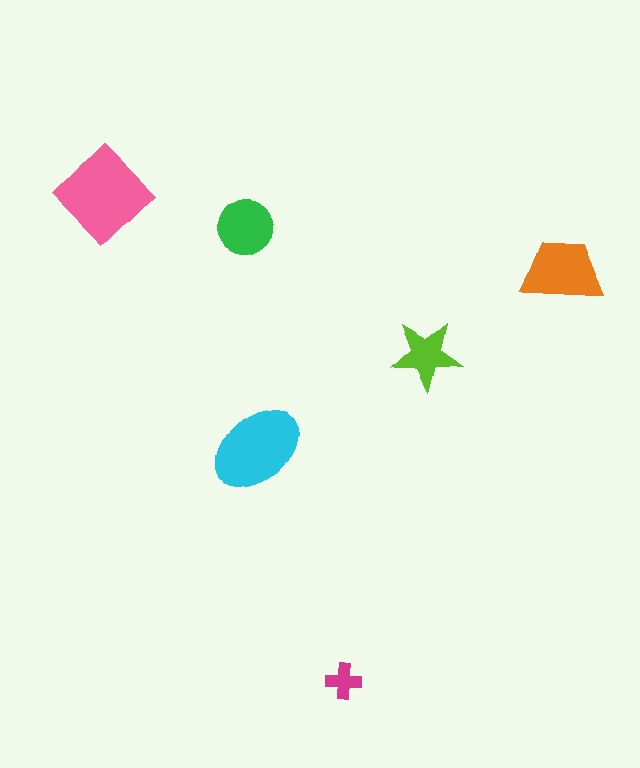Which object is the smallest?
The magenta cross.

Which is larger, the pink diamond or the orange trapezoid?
The pink diamond.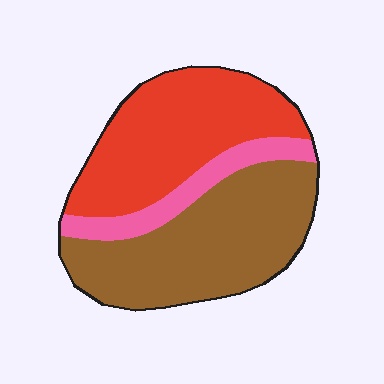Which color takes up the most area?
Brown, at roughly 45%.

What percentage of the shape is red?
Red covers roughly 40% of the shape.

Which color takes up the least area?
Pink, at roughly 15%.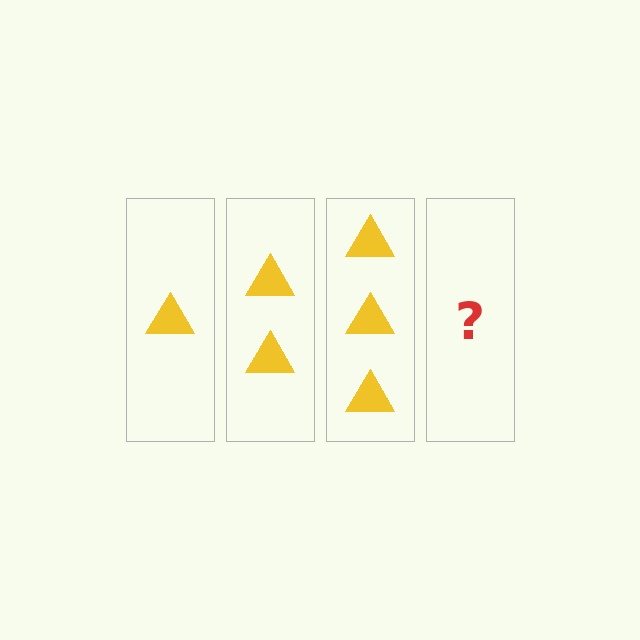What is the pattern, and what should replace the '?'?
The pattern is that each step adds one more triangle. The '?' should be 4 triangles.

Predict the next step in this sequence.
The next step is 4 triangles.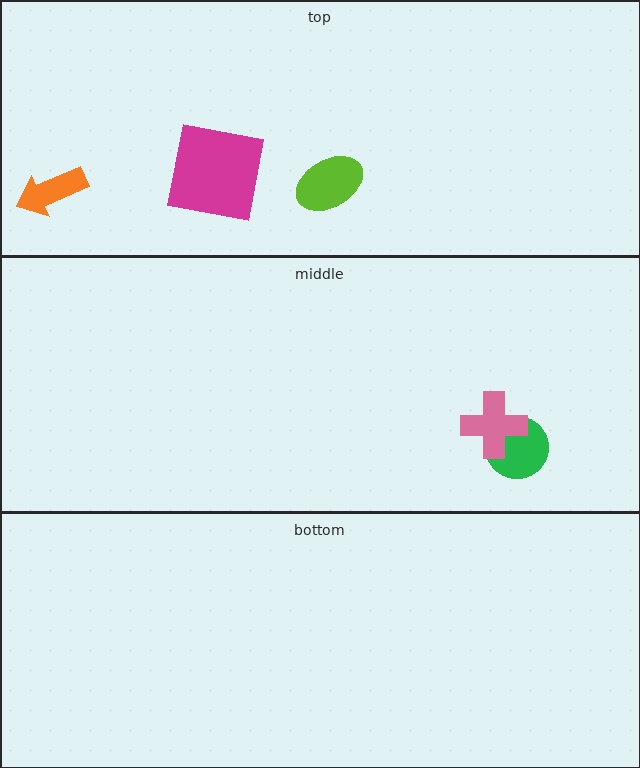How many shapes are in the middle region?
2.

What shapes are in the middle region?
The green circle, the pink cross.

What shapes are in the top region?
The magenta square, the orange arrow, the lime ellipse.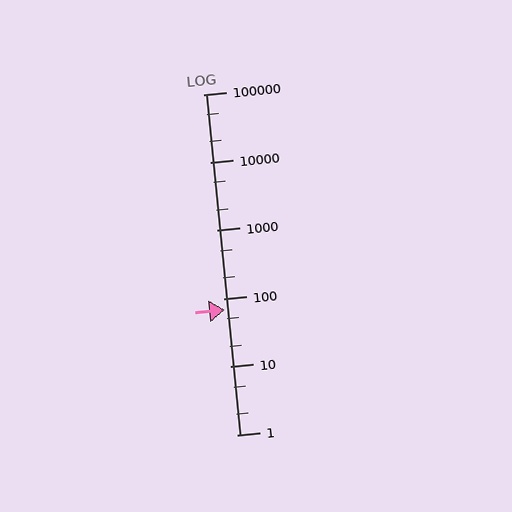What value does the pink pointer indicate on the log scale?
The pointer indicates approximately 69.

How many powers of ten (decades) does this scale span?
The scale spans 5 decades, from 1 to 100000.